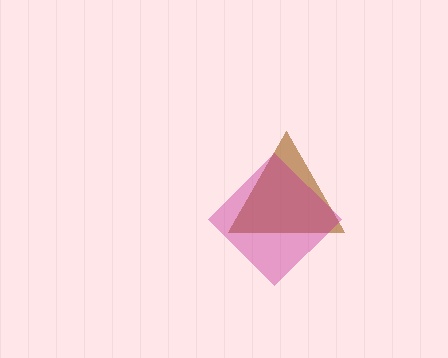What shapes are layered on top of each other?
The layered shapes are: a brown triangle, a magenta diamond.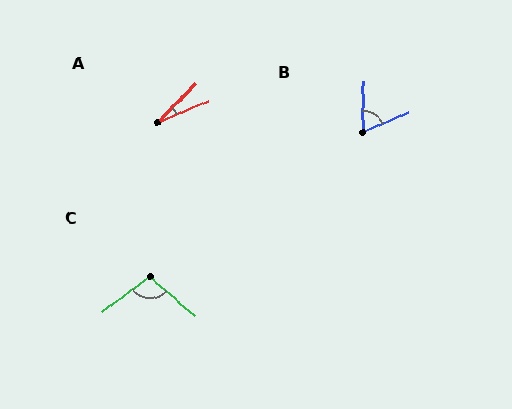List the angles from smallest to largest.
A (21°), B (67°), C (102°).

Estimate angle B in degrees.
Approximately 67 degrees.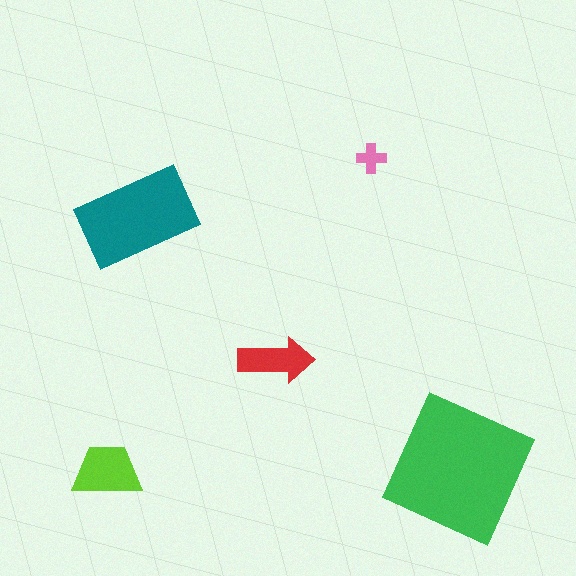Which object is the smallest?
The pink cross.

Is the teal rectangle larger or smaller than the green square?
Smaller.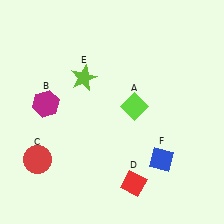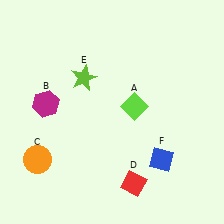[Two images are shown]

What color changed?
The circle (C) changed from red in Image 1 to orange in Image 2.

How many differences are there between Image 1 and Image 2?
There is 1 difference between the two images.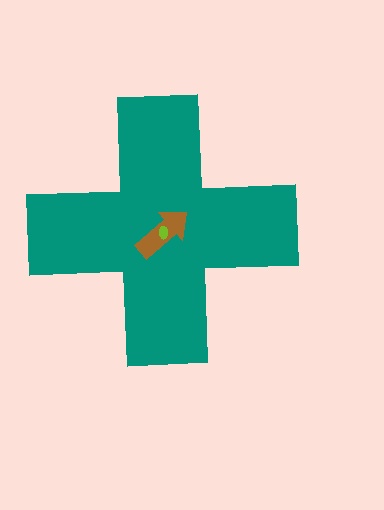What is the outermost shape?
The teal cross.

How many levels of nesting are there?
3.